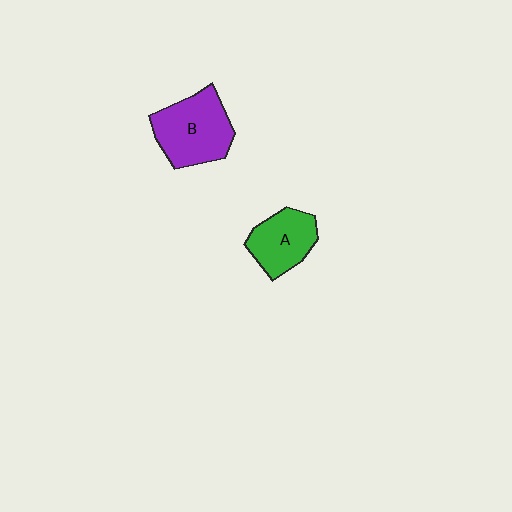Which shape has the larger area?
Shape B (purple).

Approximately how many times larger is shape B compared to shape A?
Approximately 1.4 times.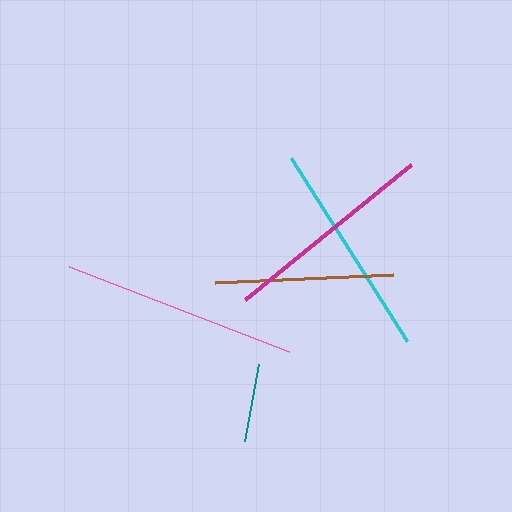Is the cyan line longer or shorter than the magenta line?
The cyan line is longer than the magenta line.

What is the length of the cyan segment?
The cyan segment is approximately 217 pixels long.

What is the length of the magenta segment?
The magenta segment is approximately 214 pixels long.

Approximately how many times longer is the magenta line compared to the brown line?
The magenta line is approximately 1.2 times the length of the brown line.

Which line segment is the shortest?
The teal line is the shortest at approximately 78 pixels.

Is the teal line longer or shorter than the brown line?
The brown line is longer than the teal line.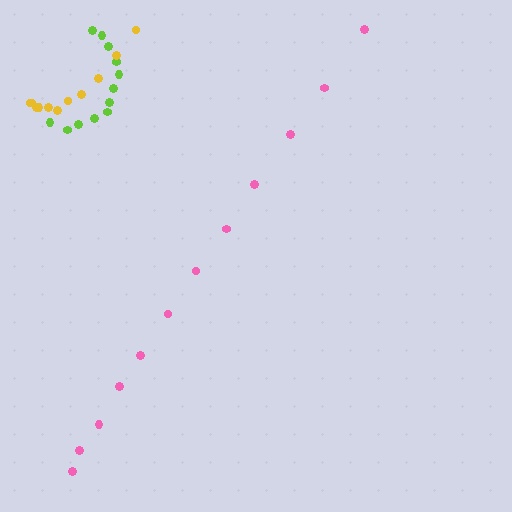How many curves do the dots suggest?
There are 3 distinct paths.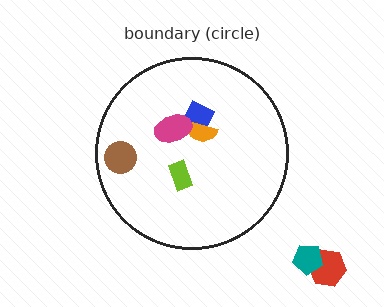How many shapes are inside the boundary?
5 inside, 2 outside.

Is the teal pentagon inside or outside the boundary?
Outside.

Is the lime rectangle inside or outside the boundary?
Inside.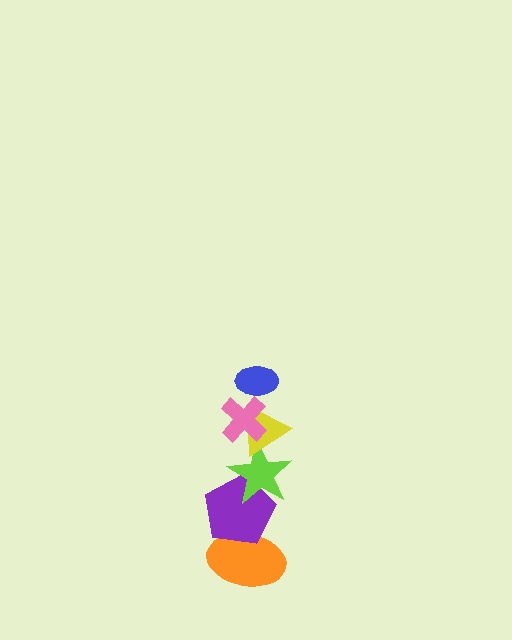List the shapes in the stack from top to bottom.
From top to bottom: the blue ellipse, the pink cross, the yellow triangle, the lime star, the purple pentagon, the orange ellipse.